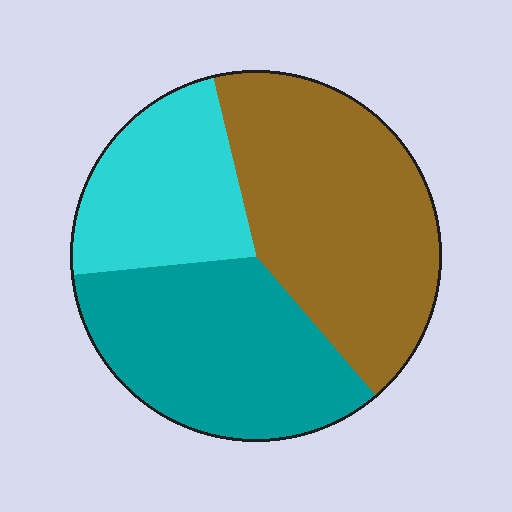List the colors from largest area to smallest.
From largest to smallest: brown, teal, cyan.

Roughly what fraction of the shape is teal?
Teal takes up between a quarter and a half of the shape.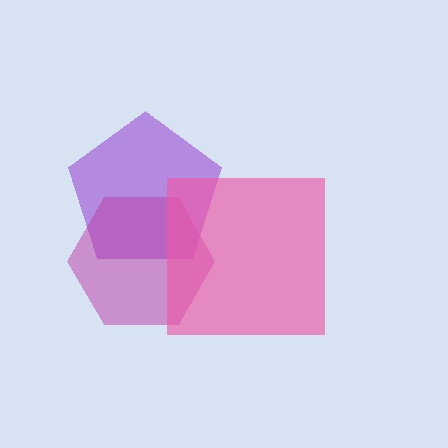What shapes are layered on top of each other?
The layered shapes are: a purple pentagon, a magenta hexagon, a pink square.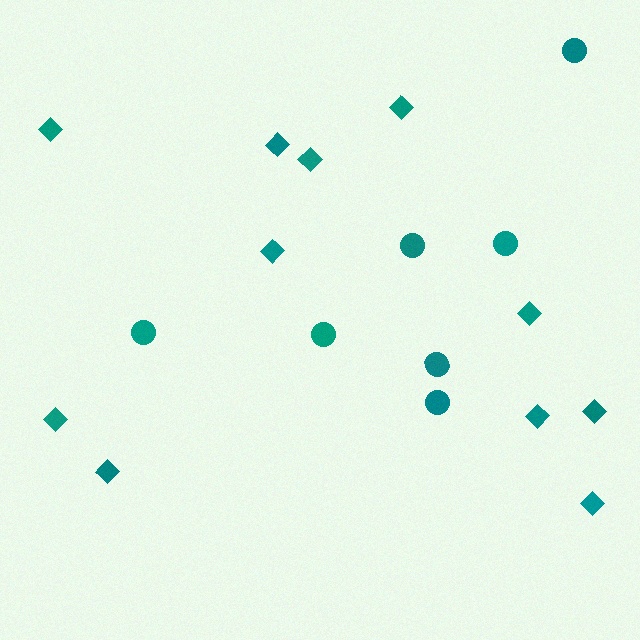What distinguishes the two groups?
There are 2 groups: one group of diamonds (11) and one group of circles (7).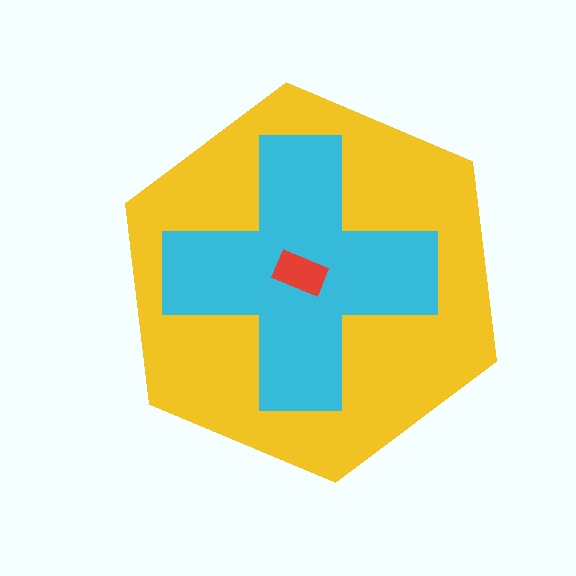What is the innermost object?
The red rectangle.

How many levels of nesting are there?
3.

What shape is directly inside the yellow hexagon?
The cyan cross.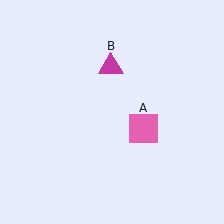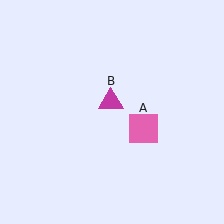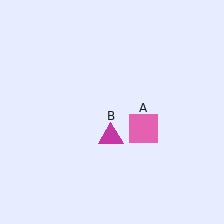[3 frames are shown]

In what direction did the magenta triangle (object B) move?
The magenta triangle (object B) moved down.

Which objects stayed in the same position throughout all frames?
Pink square (object A) remained stationary.